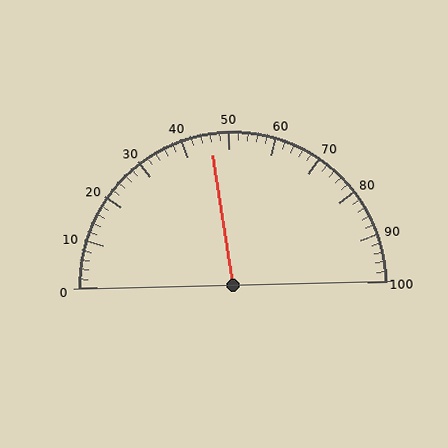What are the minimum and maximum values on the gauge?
The gauge ranges from 0 to 100.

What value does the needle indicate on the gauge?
The needle indicates approximately 46.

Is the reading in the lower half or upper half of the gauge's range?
The reading is in the lower half of the range (0 to 100).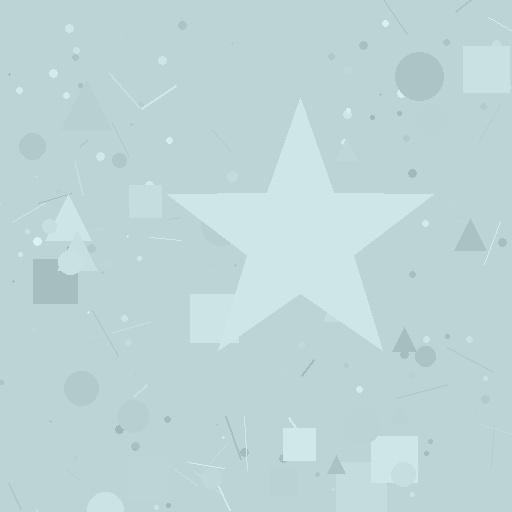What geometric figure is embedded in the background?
A star is embedded in the background.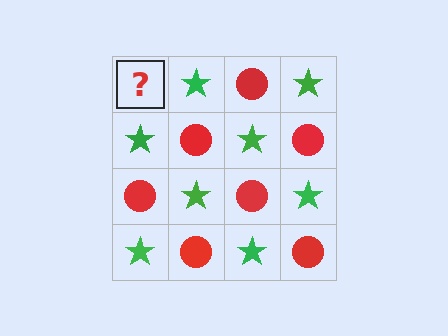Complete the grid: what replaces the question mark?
The question mark should be replaced with a red circle.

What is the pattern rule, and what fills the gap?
The rule is that it alternates red circle and green star in a checkerboard pattern. The gap should be filled with a red circle.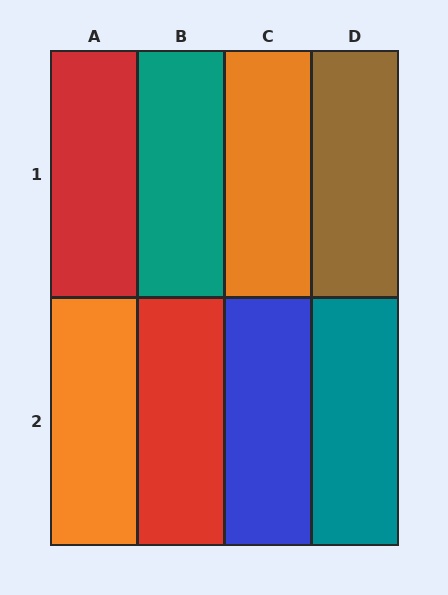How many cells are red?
2 cells are red.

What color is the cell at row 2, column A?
Orange.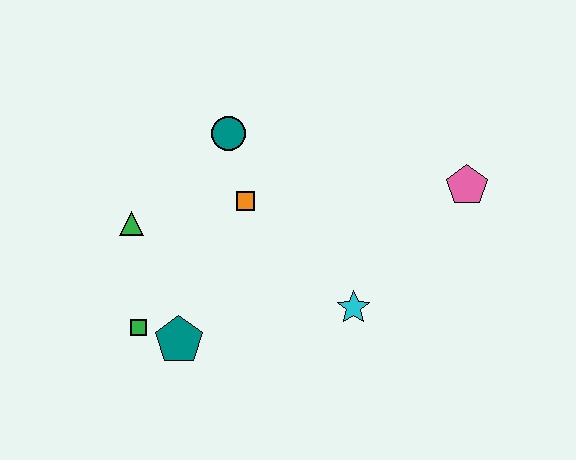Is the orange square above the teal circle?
No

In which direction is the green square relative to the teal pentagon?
The green square is to the left of the teal pentagon.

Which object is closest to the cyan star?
The orange square is closest to the cyan star.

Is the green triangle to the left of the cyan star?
Yes